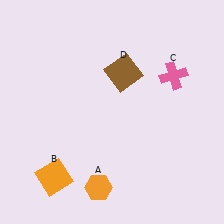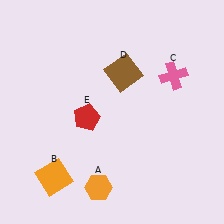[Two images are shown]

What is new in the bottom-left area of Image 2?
A red pentagon (E) was added in the bottom-left area of Image 2.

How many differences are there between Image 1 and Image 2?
There is 1 difference between the two images.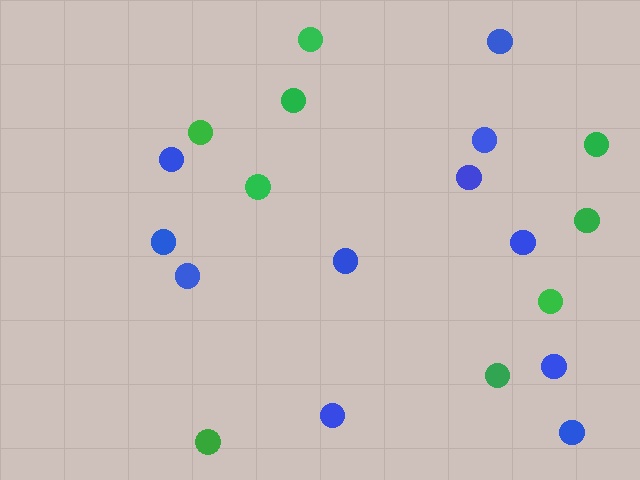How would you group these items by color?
There are 2 groups: one group of blue circles (11) and one group of green circles (9).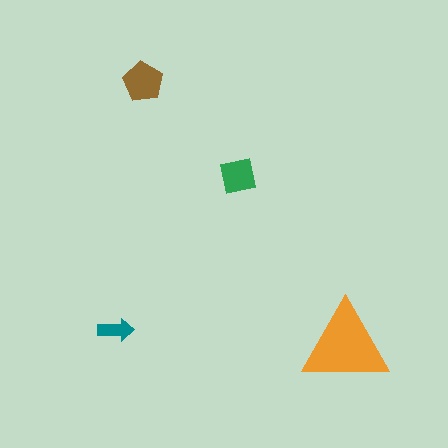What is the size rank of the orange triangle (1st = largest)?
1st.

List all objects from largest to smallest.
The orange triangle, the brown pentagon, the green square, the teal arrow.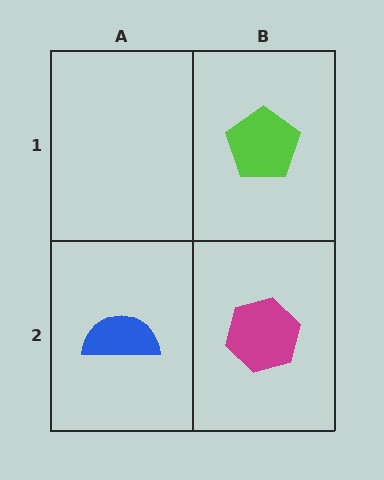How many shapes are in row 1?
1 shape.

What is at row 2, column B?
A magenta hexagon.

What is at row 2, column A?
A blue semicircle.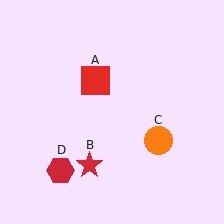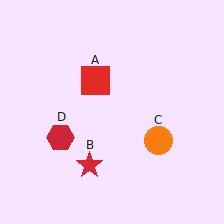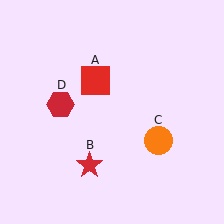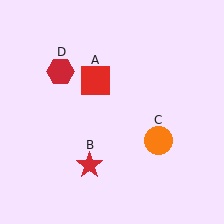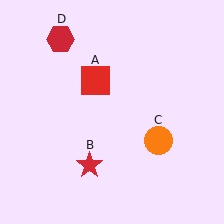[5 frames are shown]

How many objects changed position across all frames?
1 object changed position: red hexagon (object D).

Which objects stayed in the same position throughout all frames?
Red square (object A) and red star (object B) and orange circle (object C) remained stationary.